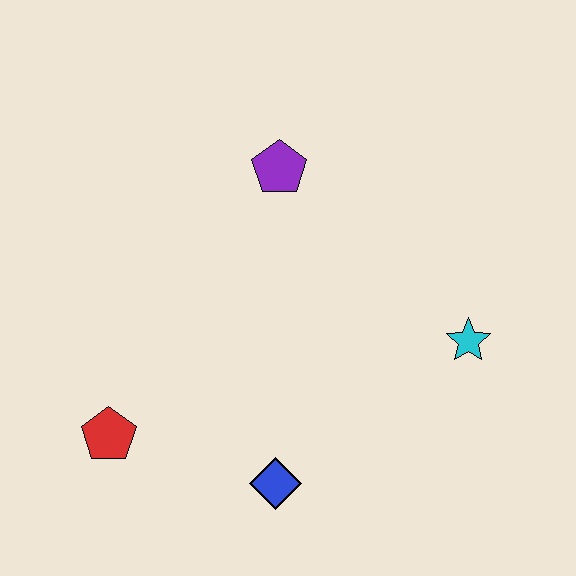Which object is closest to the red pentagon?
The blue diamond is closest to the red pentagon.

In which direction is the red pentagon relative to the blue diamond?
The red pentagon is to the left of the blue diamond.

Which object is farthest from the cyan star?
The red pentagon is farthest from the cyan star.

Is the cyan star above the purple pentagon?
No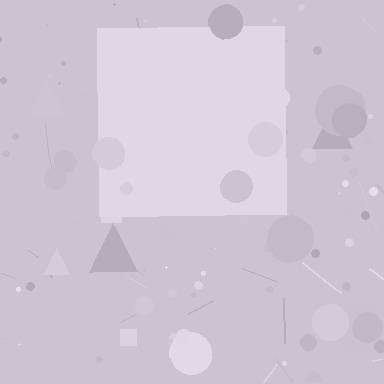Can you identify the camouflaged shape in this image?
The camouflaged shape is a square.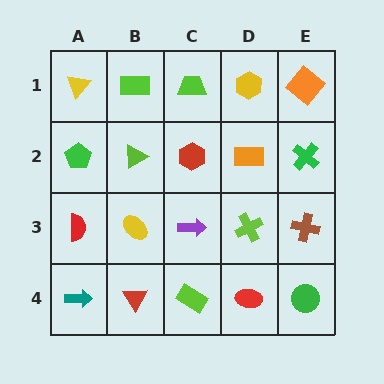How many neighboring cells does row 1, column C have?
3.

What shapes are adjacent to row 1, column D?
An orange rectangle (row 2, column D), a lime trapezoid (row 1, column C), an orange diamond (row 1, column E).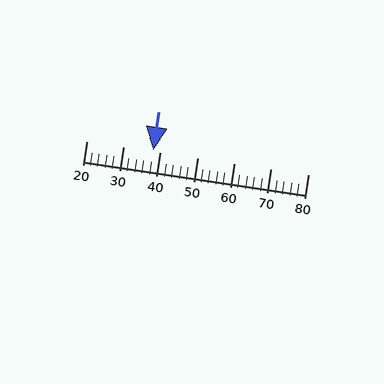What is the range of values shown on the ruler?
The ruler shows values from 20 to 80.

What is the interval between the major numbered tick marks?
The major tick marks are spaced 10 units apart.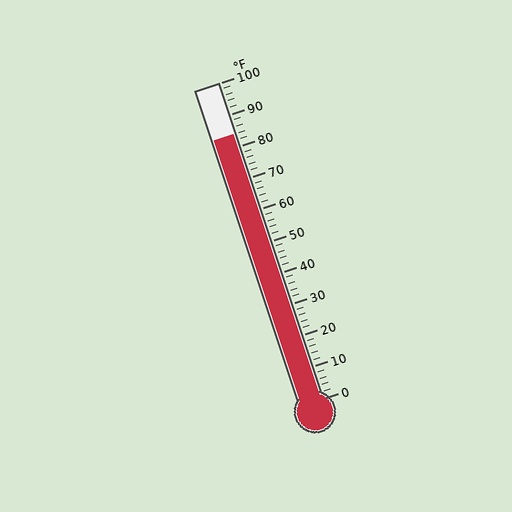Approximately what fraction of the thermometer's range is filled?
The thermometer is filled to approximately 85% of its range.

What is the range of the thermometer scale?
The thermometer scale ranges from 0°F to 100°F.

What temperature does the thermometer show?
The thermometer shows approximately 84°F.